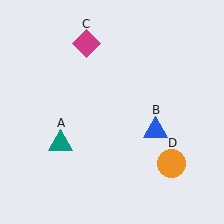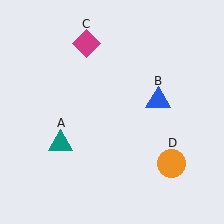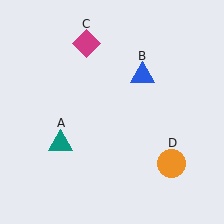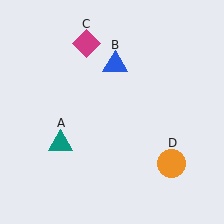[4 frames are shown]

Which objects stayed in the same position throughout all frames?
Teal triangle (object A) and magenta diamond (object C) and orange circle (object D) remained stationary.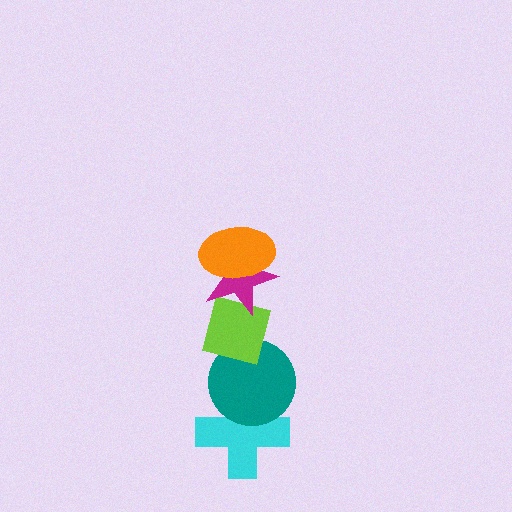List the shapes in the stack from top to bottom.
From top to bottom: the orange ellipse, the magenta star, the lime square, the teal circle, the cyan cross.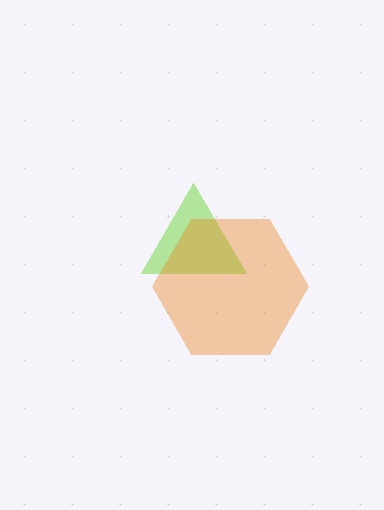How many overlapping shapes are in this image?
There are 2 overlapping shapes in the image.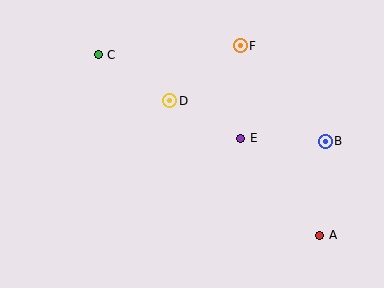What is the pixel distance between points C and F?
The distance between C and F is 142 pixels.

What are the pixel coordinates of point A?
Point A is at (320, 235).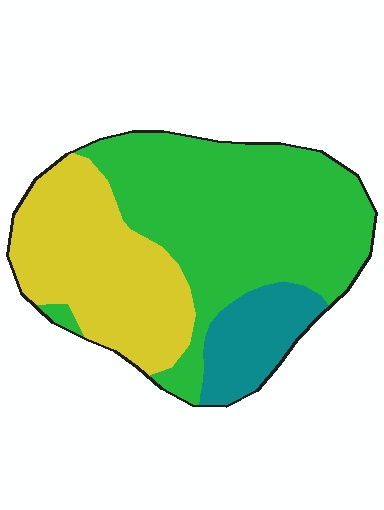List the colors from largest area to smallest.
From largest to smallest: green, yellow, teal.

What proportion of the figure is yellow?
Yellow covers about 35% of the figure.